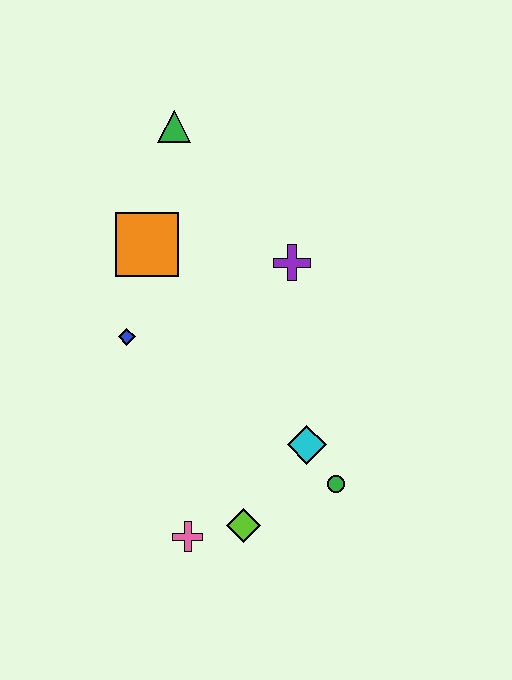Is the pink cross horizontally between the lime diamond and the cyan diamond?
No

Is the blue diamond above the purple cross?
No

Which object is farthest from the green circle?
The green triangle is farthest from the green circle.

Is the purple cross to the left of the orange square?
No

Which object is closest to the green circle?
The cyan diamond is closest to the green circle.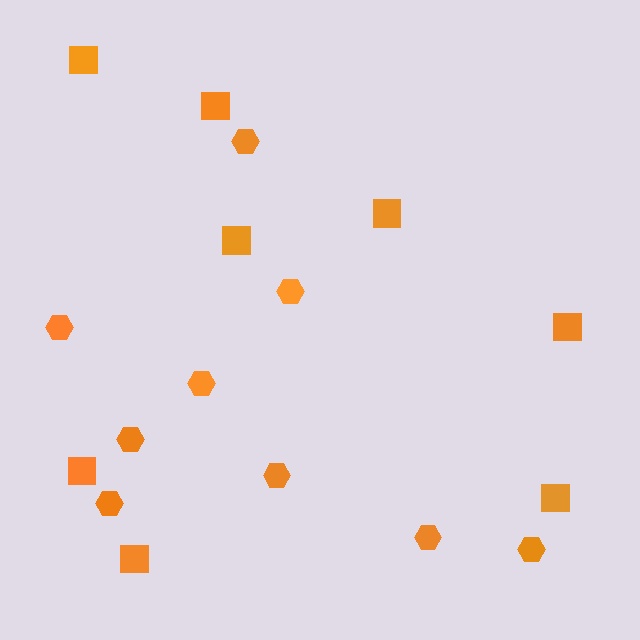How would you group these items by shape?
There are 2 groups: one group of squares (8) and one group of hexagons (9).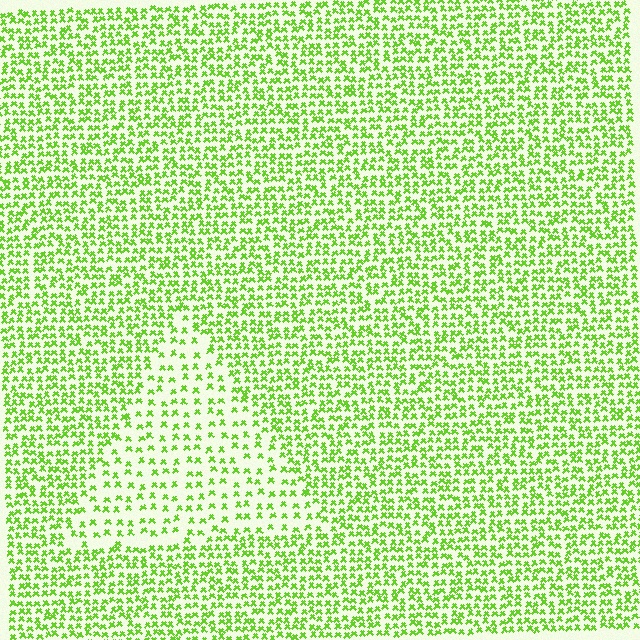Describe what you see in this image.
The image contains small lime elements arranged at two different densities. A triangle-shaped region is visible where the elements are less densely packed than the surrounding area.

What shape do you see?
I see a triangle.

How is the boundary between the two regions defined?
The boundary is defined by a change in element density (approximately 2.0x ratio). All elements are the same color, size, and shape.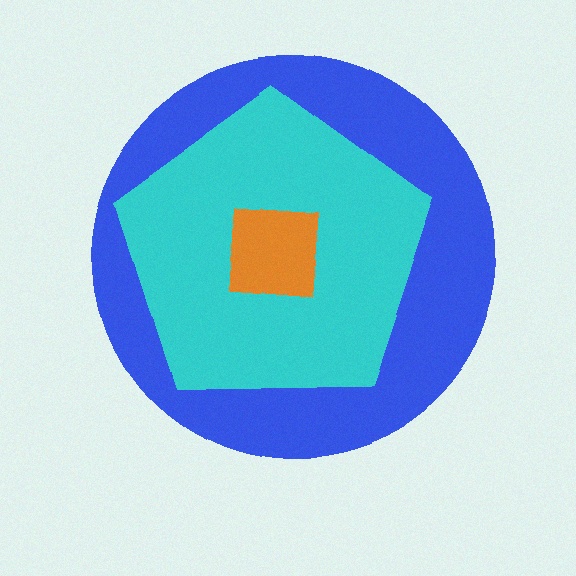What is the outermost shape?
The blue circle.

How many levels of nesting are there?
3.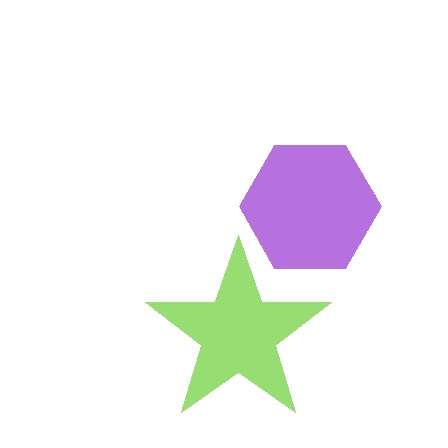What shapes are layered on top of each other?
The layered shapes are: a lime star, a purple hexagon.